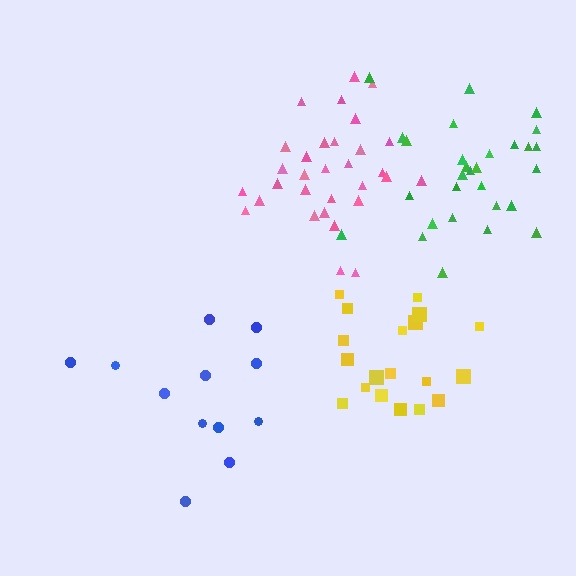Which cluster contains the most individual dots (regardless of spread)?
Pink (32).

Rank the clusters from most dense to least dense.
pink, yellow, green, blue.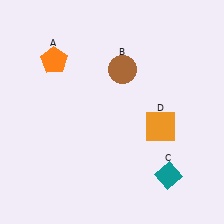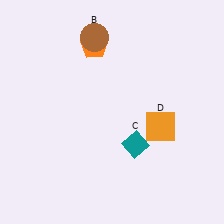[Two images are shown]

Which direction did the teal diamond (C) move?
The teal diamond (C) moved left.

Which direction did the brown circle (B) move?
The brown circle (B) moved up.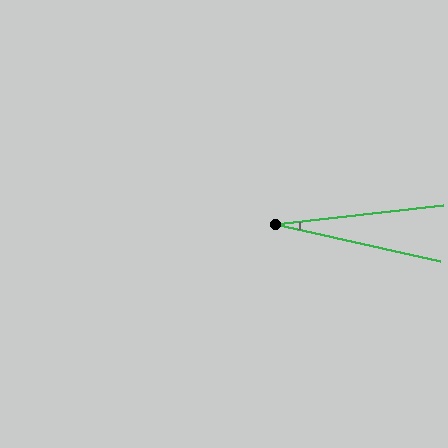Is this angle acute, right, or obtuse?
It is acute.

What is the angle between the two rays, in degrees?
Approximately 19 degrees.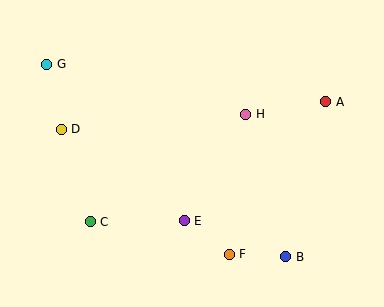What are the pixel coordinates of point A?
Point A is at (326, 102).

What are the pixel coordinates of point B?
Point B is at (286, 257).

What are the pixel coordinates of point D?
Point D is at (61, 129).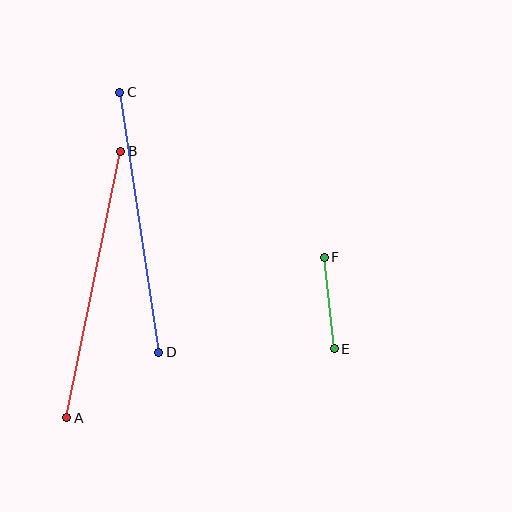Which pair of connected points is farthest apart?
Points A and B are farthest apart.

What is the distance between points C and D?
The distance is approximately 263 pixels.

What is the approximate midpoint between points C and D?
The midpoint is at approximately (139, 222) pixels.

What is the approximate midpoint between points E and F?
The midpoint is at approximately (329, 303) pixels.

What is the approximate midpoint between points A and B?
The midpoint is at approximately (94, 284) pixels.